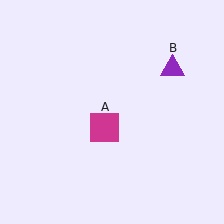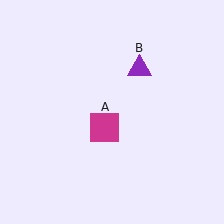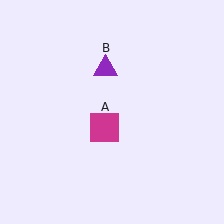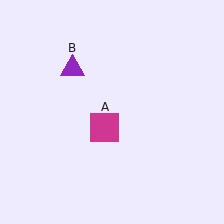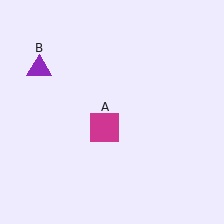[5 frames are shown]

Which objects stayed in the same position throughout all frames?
Magenta square (object A) remained stationary.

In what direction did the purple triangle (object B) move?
The purple triangle (object B) moved left.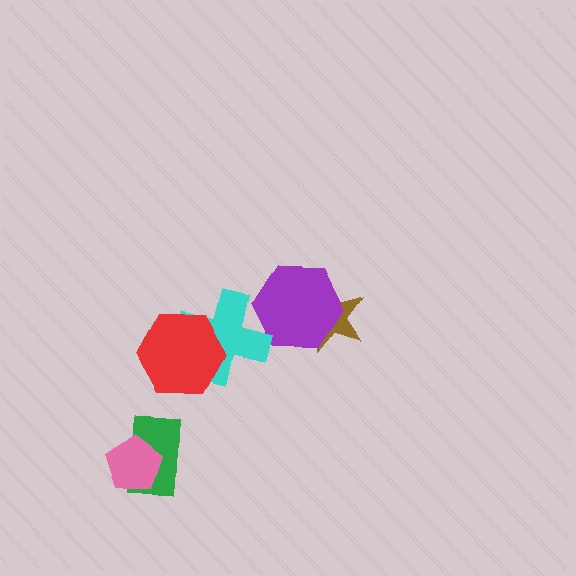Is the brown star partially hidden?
Yes, it is partially covered by another shape.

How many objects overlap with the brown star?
1 object overlaps with the brown star.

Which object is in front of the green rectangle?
The pink pentagon is in front of the green rectangle.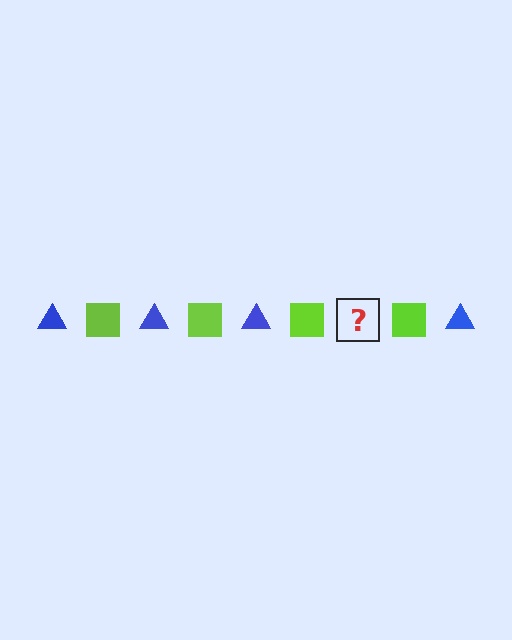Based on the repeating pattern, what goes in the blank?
The blank should be a blue triangle.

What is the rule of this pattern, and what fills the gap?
The rule is that the pattern alternates between blue triangle and lime square. The gap should be filled with a blue triangle.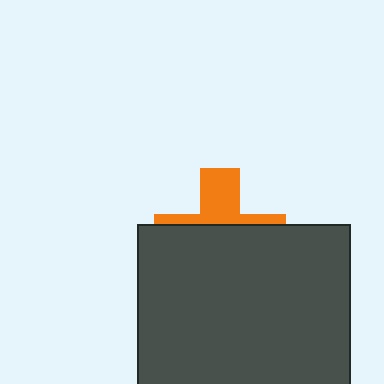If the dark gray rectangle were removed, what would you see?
You would see the complete orange cross.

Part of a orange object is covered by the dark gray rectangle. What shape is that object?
It is a cross.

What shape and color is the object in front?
The object in front is a dark gray rectangle.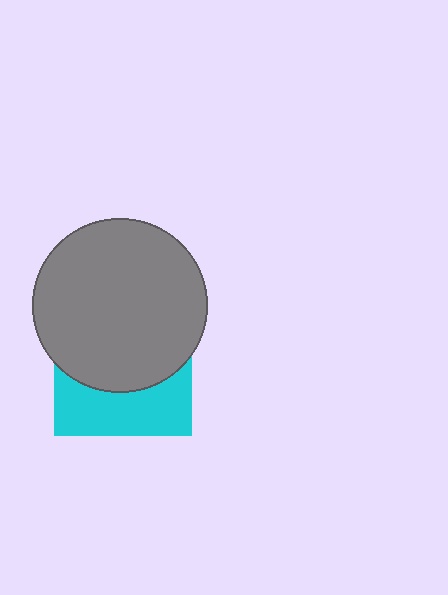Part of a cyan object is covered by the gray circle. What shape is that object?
It is a square.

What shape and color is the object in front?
The object in front is a gray circle.